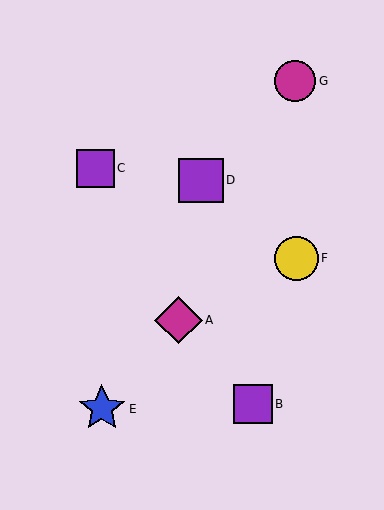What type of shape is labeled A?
Shape A is a magenta diamond.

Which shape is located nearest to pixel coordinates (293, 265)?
The yellow circle (labeled F) at (296, 258) is nearest to that location.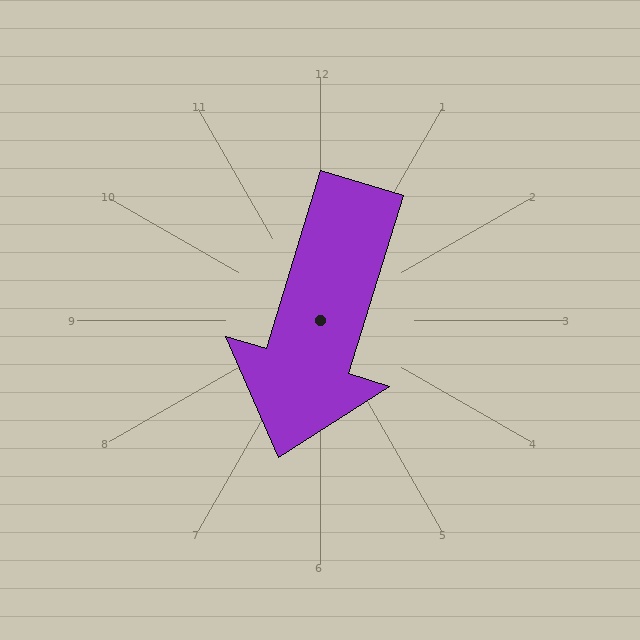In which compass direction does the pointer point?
South.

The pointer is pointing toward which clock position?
Roughly 7 o'clock.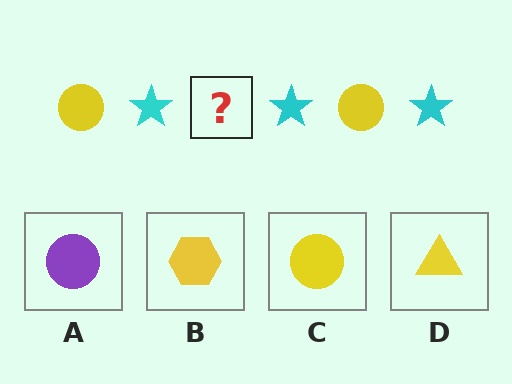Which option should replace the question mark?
Option C.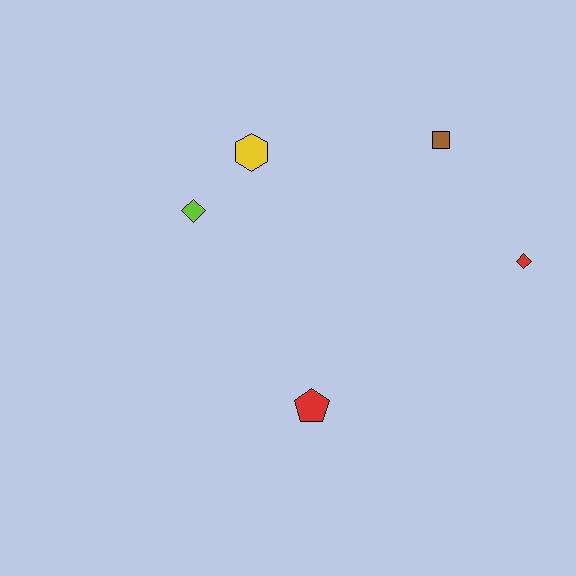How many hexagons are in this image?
There is 1 hexagon.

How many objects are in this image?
There are 5 objects.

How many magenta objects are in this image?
There are no magenta objects.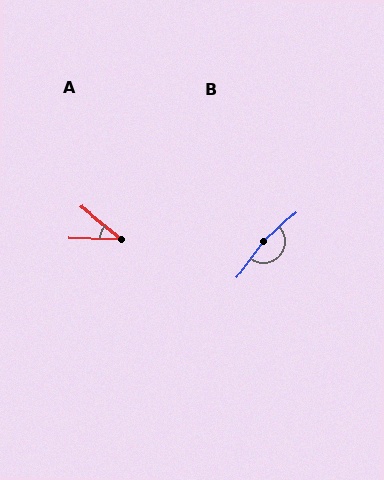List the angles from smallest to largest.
A (39°), B (168°).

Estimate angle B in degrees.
Approximately 168 degrees.